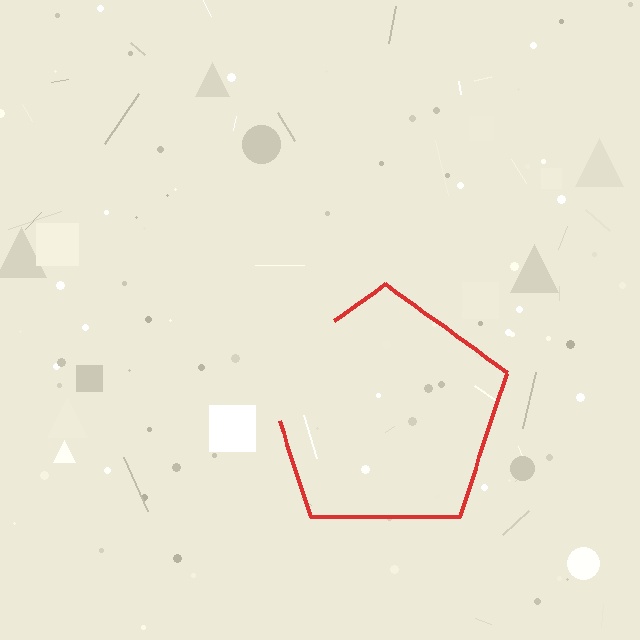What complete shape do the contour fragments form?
The contour fragments form a pentagon.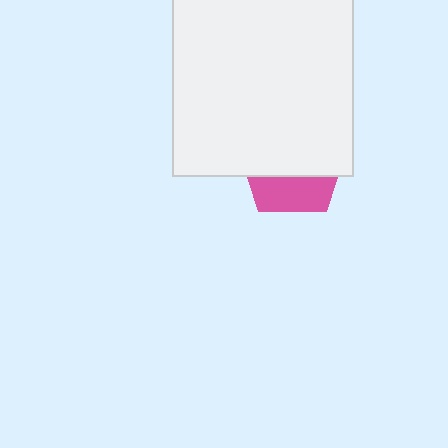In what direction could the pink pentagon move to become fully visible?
The pink pentagon could move down. That would shift it out from behind the white rectangle entirely.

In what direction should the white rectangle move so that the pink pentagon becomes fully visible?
The white rectangle should move up. That is the shortest direction to clear the overlap and leave the pink pentagon fully visible.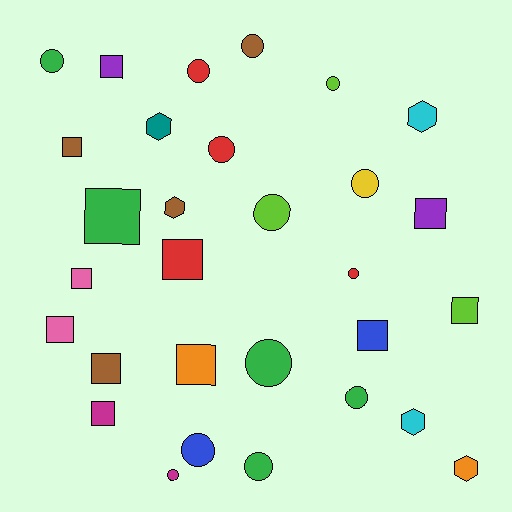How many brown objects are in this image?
There are 4 brown objects.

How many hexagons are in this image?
There are 5 hexagons.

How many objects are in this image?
There are 30 objects.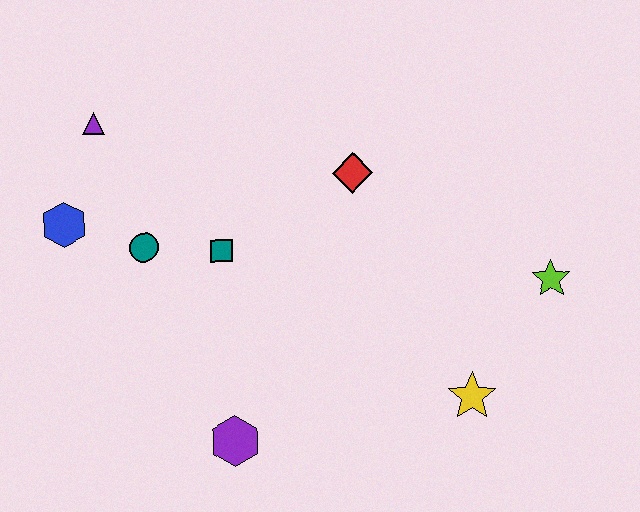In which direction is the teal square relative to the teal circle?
The teal square is to the right of the teal circle.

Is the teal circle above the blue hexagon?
No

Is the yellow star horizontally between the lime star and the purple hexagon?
Yes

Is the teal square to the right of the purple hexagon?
No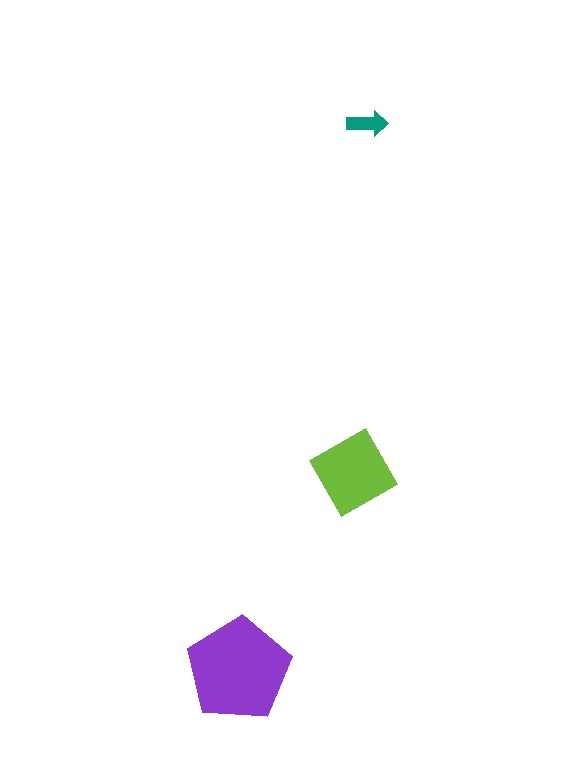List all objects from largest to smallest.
The purple pentagon, the lime square, the teal arrow.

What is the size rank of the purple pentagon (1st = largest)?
1st.